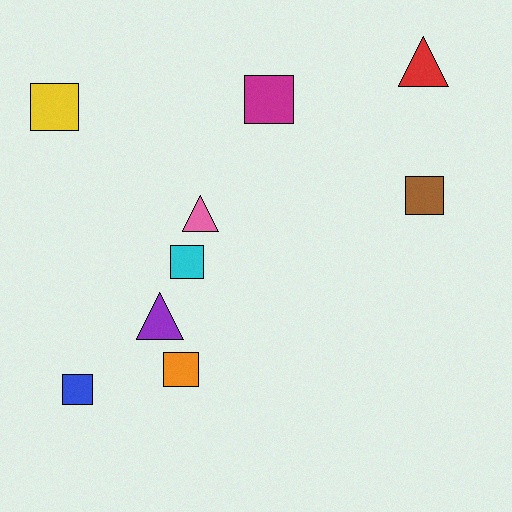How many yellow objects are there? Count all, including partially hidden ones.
There is 1 yellow object.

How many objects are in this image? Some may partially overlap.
There are 9 objects.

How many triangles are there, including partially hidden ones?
There are 3 triangles.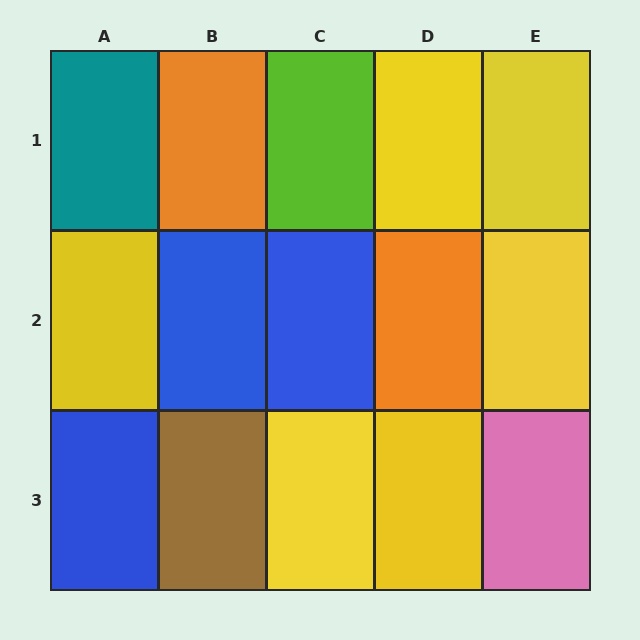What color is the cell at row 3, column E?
Pink.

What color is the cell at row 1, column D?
Yellow.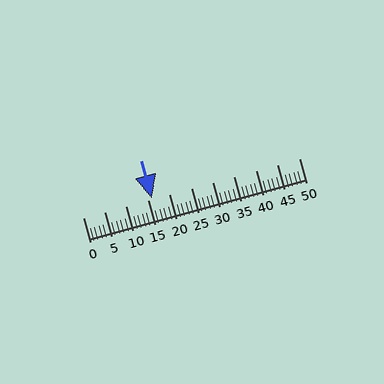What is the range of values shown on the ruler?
The ruler shows values from 0 to 50.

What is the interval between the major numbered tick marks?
The major tick marks are spaced 5 units apart.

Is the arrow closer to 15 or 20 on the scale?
The arrow is closer to 15.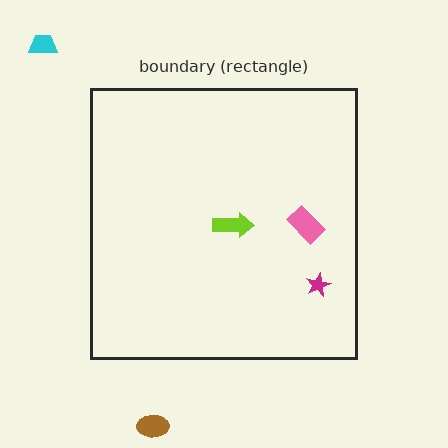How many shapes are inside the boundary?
3 inside, 2 outside.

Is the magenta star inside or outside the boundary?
Inside.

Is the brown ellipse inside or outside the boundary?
Outside.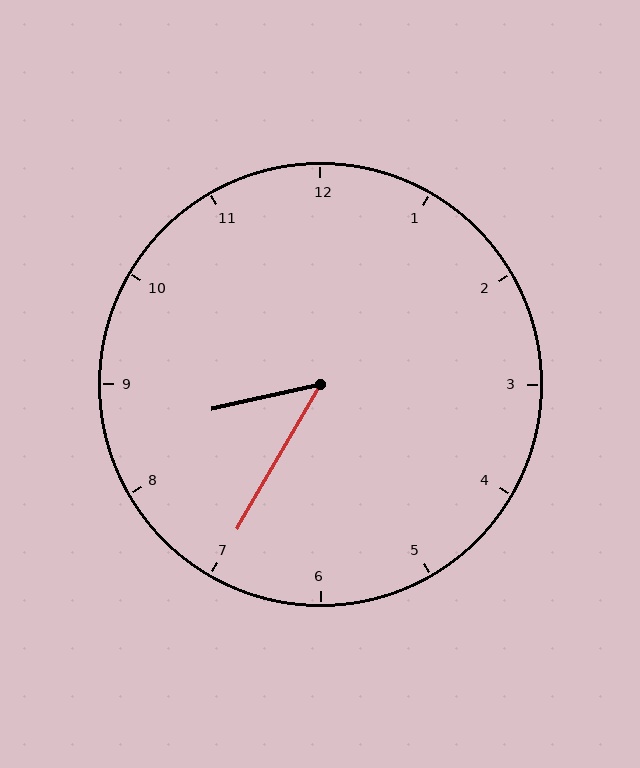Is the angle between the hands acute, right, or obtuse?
It is acute.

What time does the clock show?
8:35.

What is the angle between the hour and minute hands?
Approximately 48 degrees.